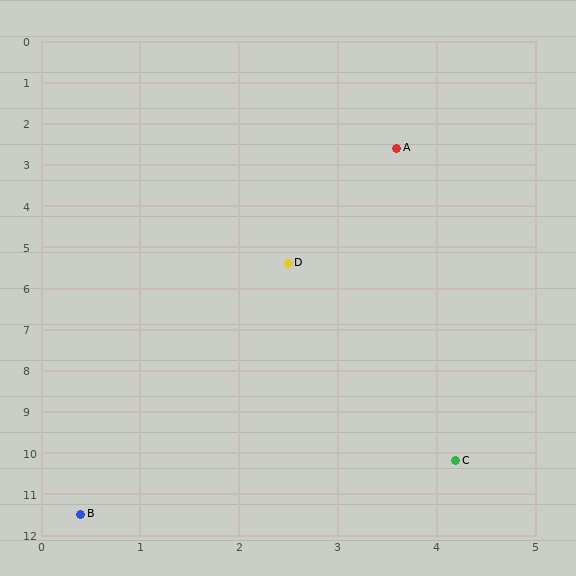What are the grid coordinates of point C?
Point C is at approximately (4.2, 10.2).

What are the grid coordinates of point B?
Point B is at approximately (0.4, 11.5).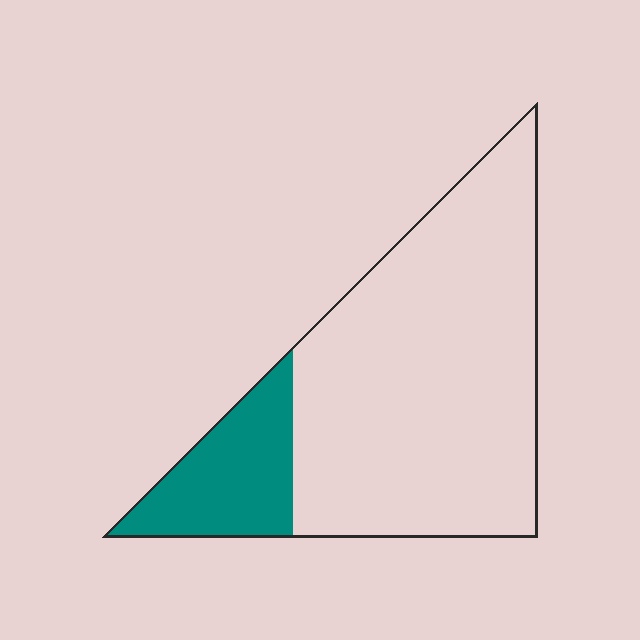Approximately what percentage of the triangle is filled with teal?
Approximately 20%.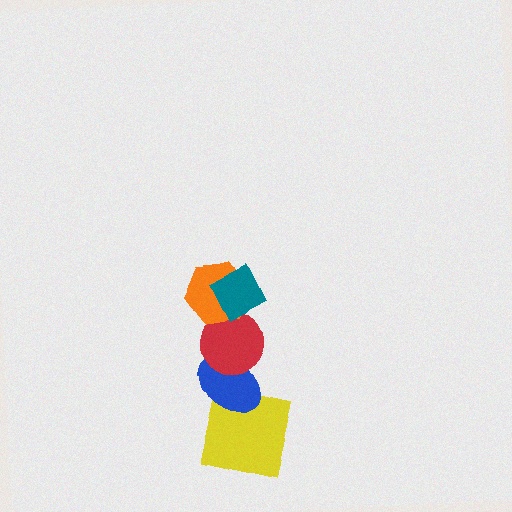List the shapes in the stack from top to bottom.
From top to bottom: the teal diamond, the orange hexagon, the red circle, the blue ellipse, the yellow square.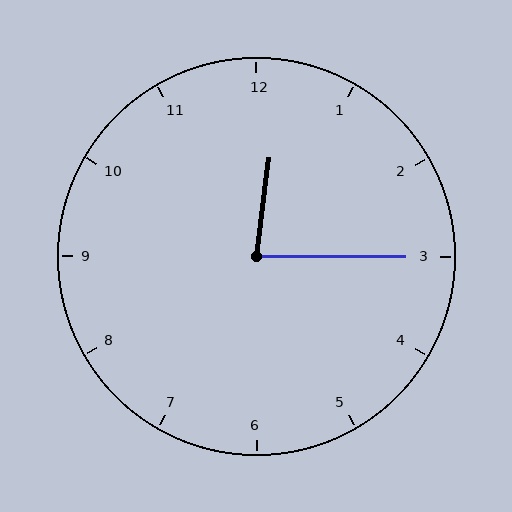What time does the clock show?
12:15.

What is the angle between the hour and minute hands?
Approximately 82 degrees.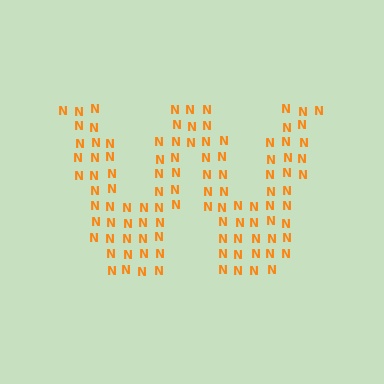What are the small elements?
The small elements are letter N's.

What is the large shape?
The large shape is the letter W.